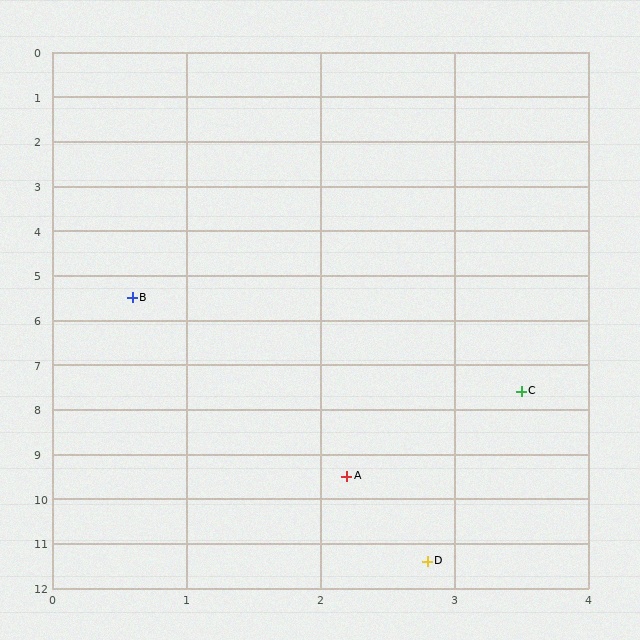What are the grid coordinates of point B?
Point B is at approximately (0.6, 5.5).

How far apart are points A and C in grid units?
Points A and C are about 2.3 grid units apart.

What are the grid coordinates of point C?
Point C is at approximately (3.5, 7.6).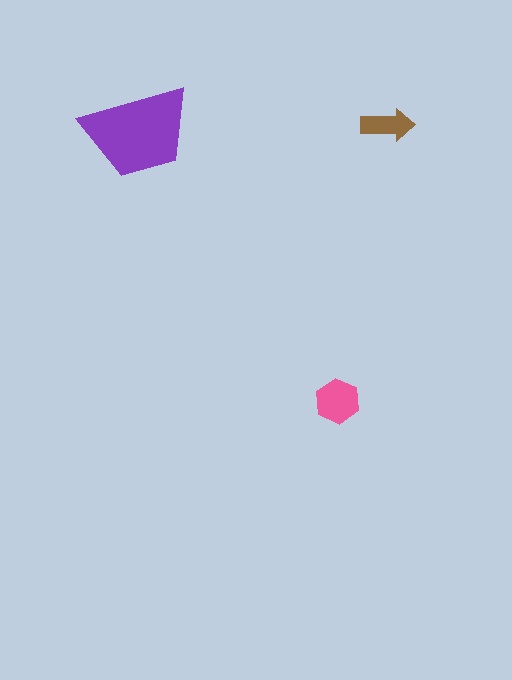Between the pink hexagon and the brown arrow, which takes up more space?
The pink hexagon.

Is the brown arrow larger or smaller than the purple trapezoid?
Smaller.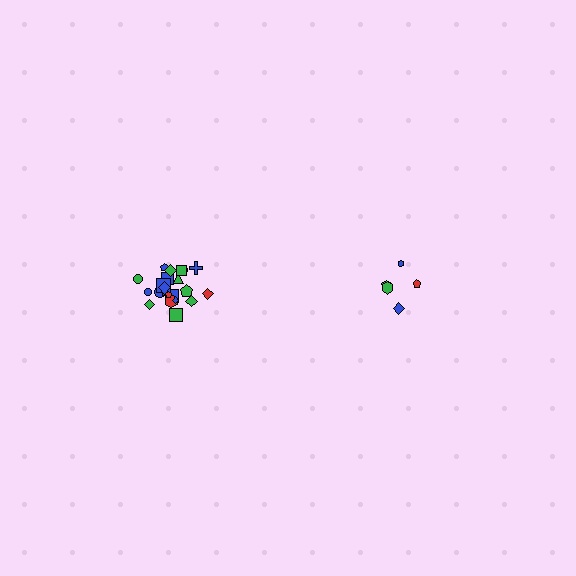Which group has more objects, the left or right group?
The left group.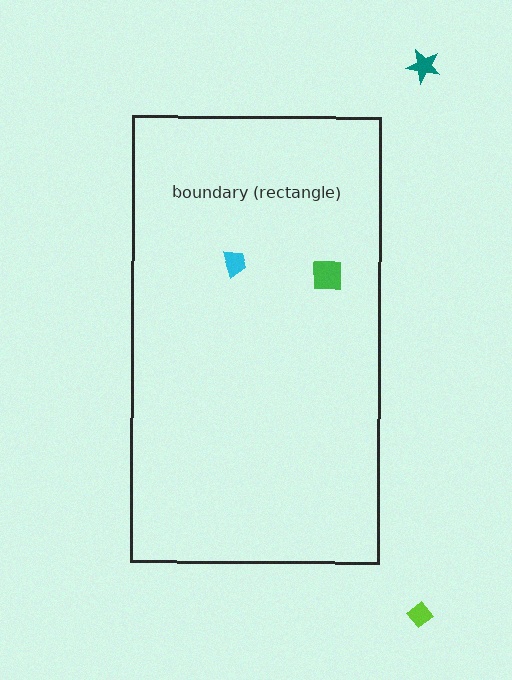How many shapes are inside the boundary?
2 inside, 2 outside.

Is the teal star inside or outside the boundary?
Outside.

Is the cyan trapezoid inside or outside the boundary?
Inside.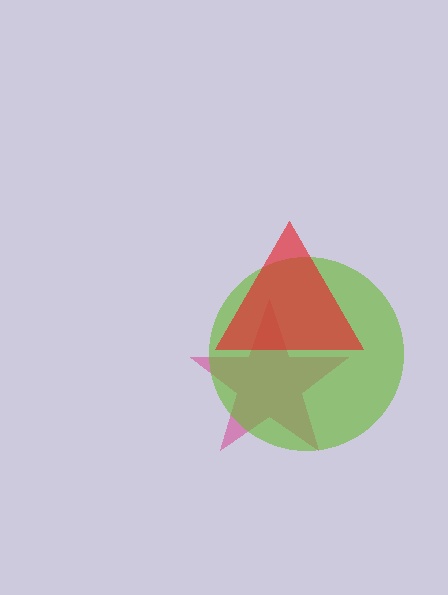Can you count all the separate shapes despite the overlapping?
Yes, there are 3 separate shapes.